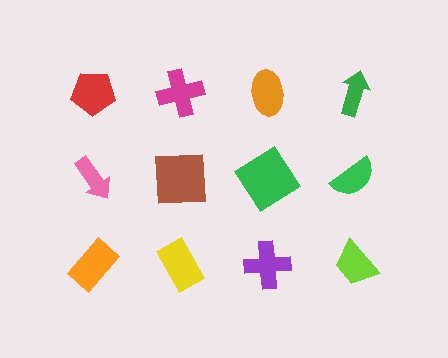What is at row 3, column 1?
An orange rectangle.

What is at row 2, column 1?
A pink arrow.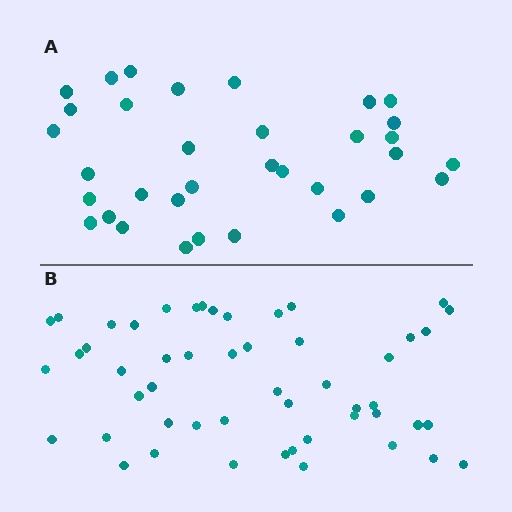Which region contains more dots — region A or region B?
Region B (the bottom region) has more dots.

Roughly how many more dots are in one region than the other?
Region B has approximately 15 more dots than region A.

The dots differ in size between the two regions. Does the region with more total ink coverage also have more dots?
No. Region A has more total ink coverage because its dots are larger, but region B actually contains more individual dots. Total area can be misleading — the number of items is what matters here.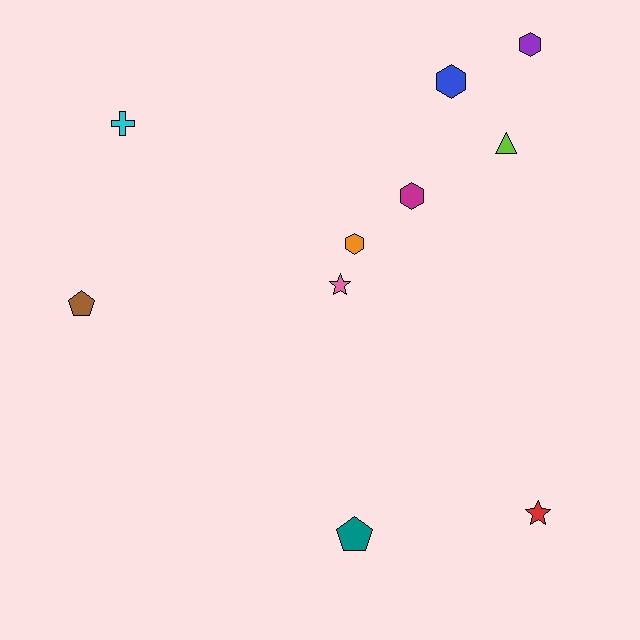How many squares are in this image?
There are no squares.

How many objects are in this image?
There are 10 objects.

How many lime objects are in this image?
There is 1 lime object.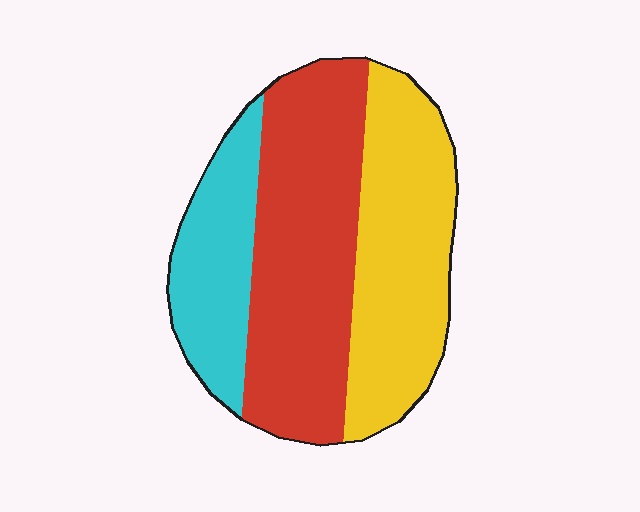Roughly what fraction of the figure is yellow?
Yellow takes up about three eighths (3/8) of the figure.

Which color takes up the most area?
Red, at roughly 45%.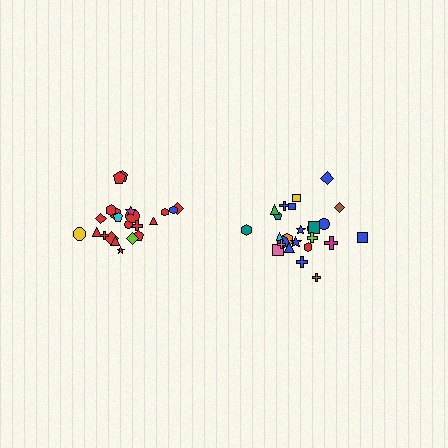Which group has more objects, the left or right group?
The right group.